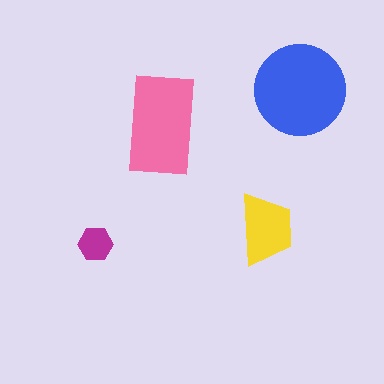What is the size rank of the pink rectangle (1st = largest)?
2nd.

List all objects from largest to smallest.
The blue circle, the pink rectangle, the yellow trapezoid, the magenta hexagon.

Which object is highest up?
The blue circle is topmost.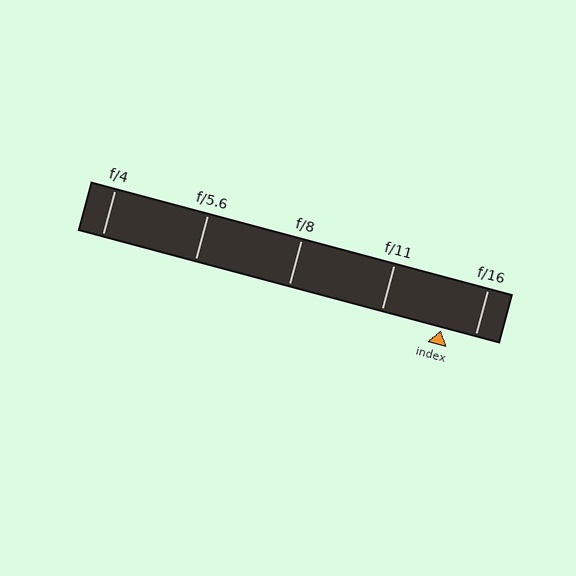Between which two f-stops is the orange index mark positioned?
The index mark is between f/11 and f/16.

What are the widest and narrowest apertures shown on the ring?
The widest aperture shown is f/4 and the narrowest is f/16.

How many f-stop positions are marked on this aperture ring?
There are 5 f-stop positions marked.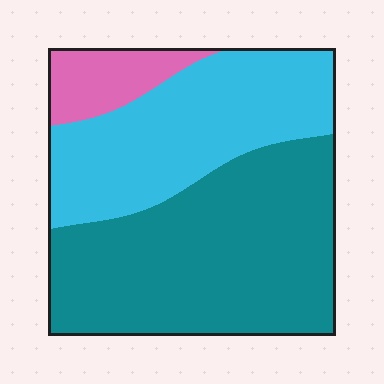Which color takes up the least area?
Pink, at roughly 10%.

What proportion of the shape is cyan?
Cyan covers roughly 35% of the shape.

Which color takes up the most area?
Teal, at roughly 55%.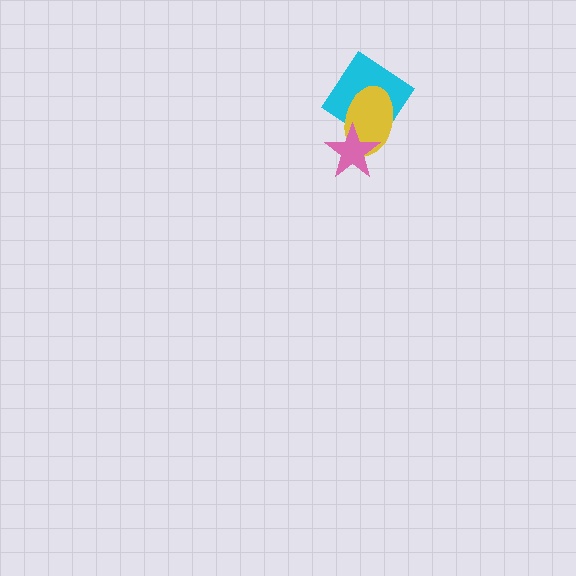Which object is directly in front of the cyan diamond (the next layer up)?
The yellow ellipse is directly in front of the cyan diamond.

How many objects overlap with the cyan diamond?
2 objects overlap with the cyan diamond.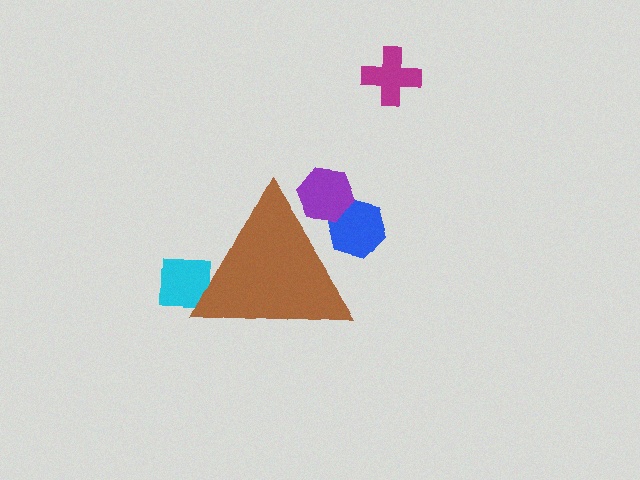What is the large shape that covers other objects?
A brown triangle.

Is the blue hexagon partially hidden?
Yes, the blue hexagon is partially hidden behind the brown triangle.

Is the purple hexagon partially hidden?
Yes, the purple hexagon is partially hidden behind the brown triangle.